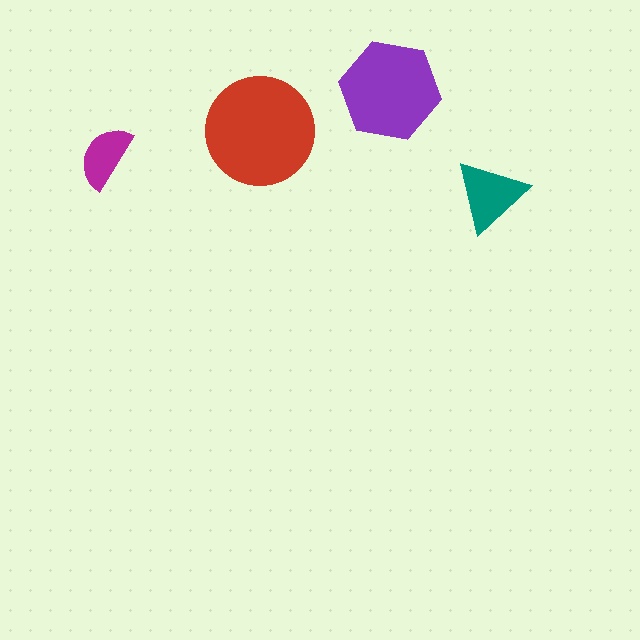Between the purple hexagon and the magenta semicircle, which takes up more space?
The purple hexagon.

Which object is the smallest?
The magenta semicircle.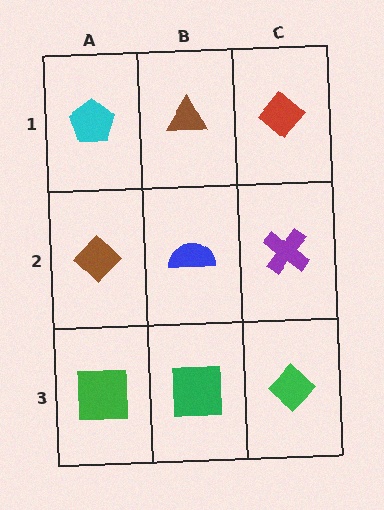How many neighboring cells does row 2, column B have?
4.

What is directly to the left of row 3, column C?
A green square.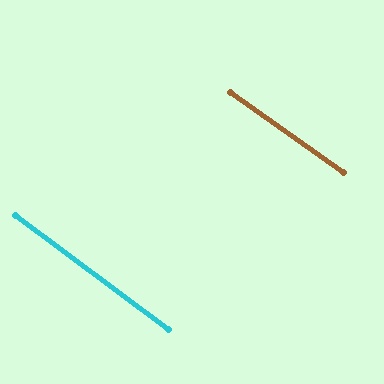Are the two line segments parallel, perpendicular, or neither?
Parallel — their directions differ by only 1.1°.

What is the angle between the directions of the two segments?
Approximately 1 degree.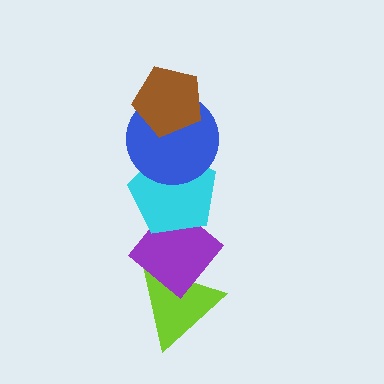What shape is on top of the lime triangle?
The purple diamond is on top of the lime triangle.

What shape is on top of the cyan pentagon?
The blue circle is on top of the cyan pentagon.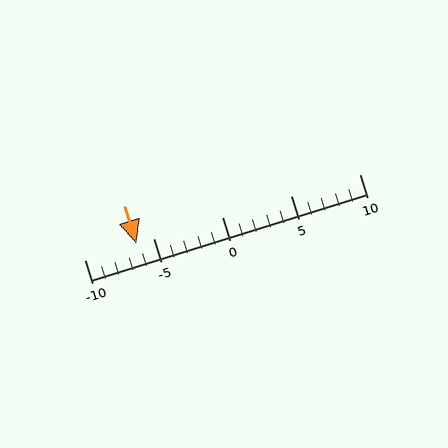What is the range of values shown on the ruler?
The ruler shows values from -10 to 10.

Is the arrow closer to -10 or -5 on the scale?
The arrow is closer to -5.